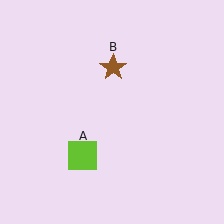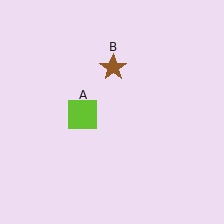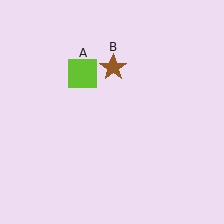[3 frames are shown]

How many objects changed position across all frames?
1 object changed position: lime square (object A).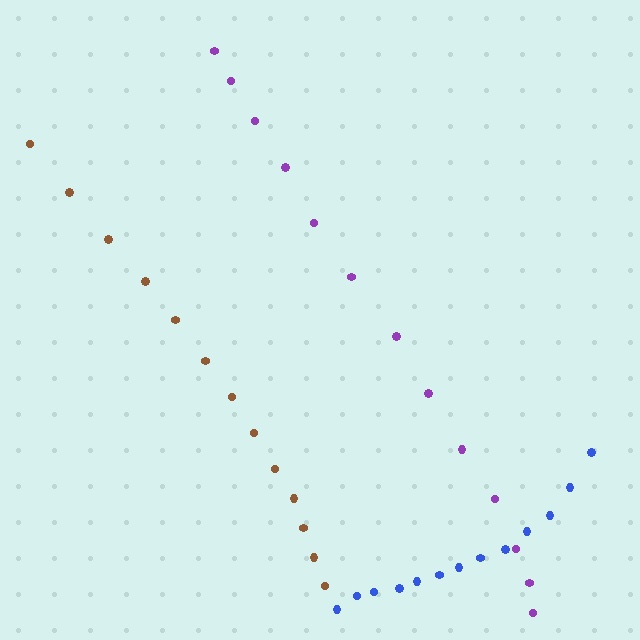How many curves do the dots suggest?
There are 3 distinct paths.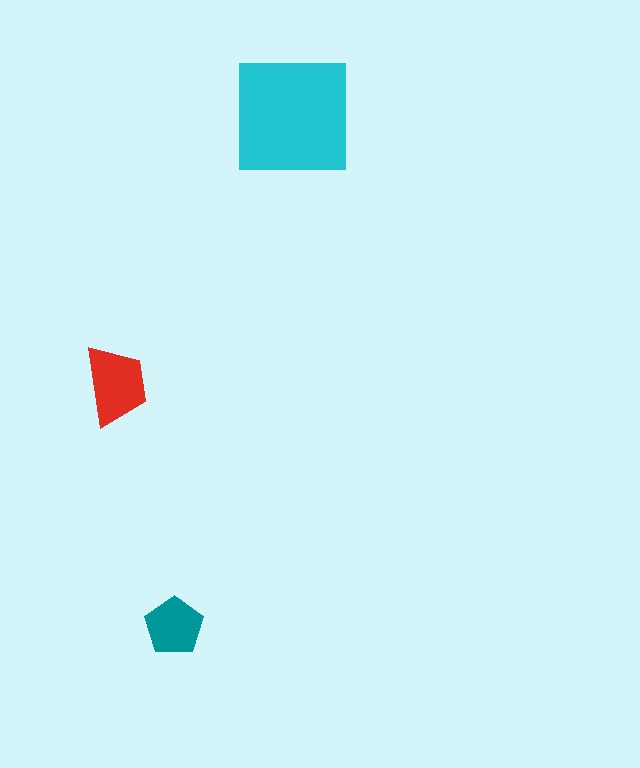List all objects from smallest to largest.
The teal pentagon, the red trapezoid, the cyan square.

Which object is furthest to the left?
The red trapezoid is leftmost.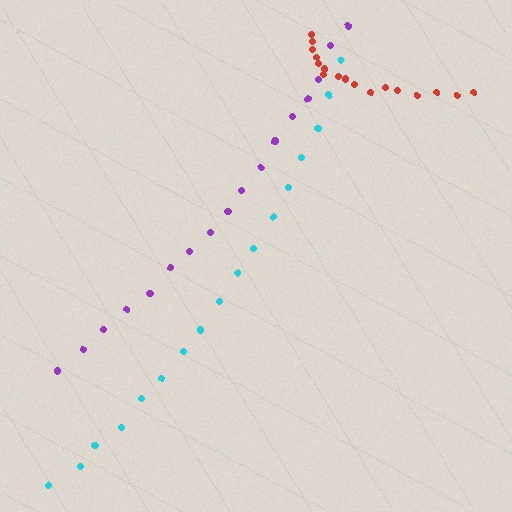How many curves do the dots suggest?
There are 3 distinct paths.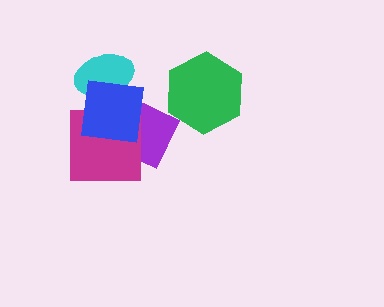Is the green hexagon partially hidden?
No, no other shape covers it.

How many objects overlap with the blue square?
3 objects overlap with the blue square.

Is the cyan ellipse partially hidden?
Yes, it is partially covered by another shape.